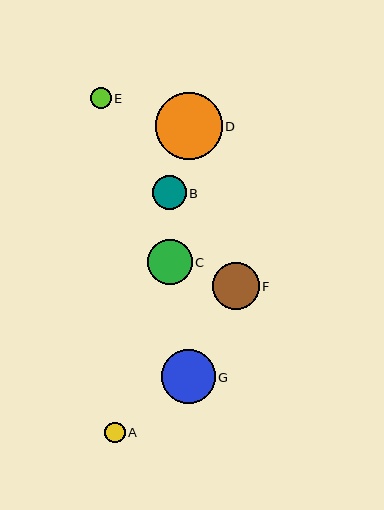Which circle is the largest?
Circle D is the largest with a size of approximately 67 pixels.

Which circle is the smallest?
Circle A is the smallest with a size of approximately 20 pixels.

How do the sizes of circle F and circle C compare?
Circle F and circle C are approximately the same size.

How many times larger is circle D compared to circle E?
Circle D is approximately 3.2 times the size of circle E.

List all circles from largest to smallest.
From largest to smallest: D, G, F, C, B, E, A.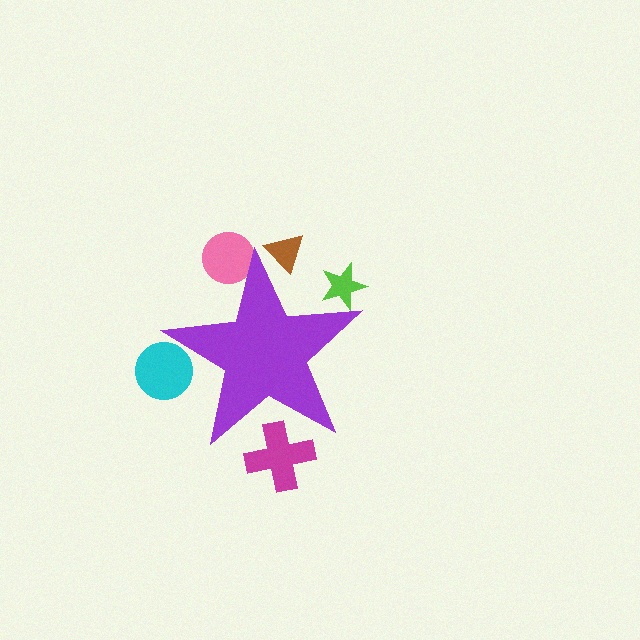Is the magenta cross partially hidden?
Yes, the magenta cross is partially hidden behind the purple star.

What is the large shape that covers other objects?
A purple star.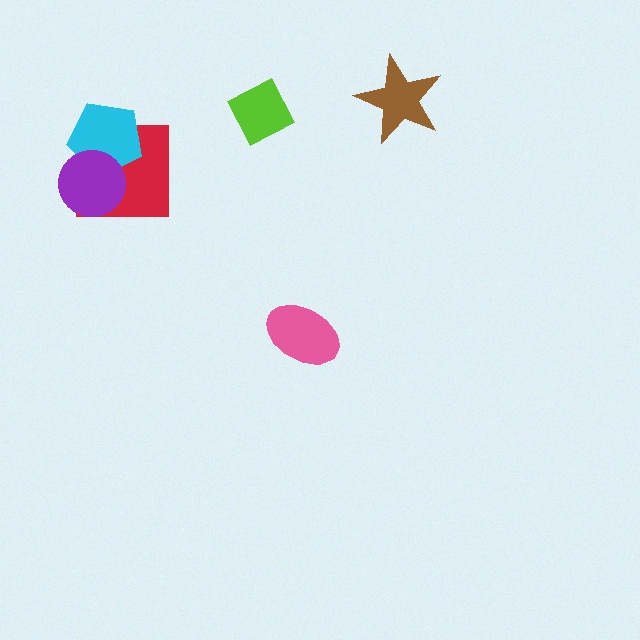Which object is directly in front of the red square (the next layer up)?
The cyan pentagon is directly in front of the red square.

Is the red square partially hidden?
Yes, it is partially covered by another shape.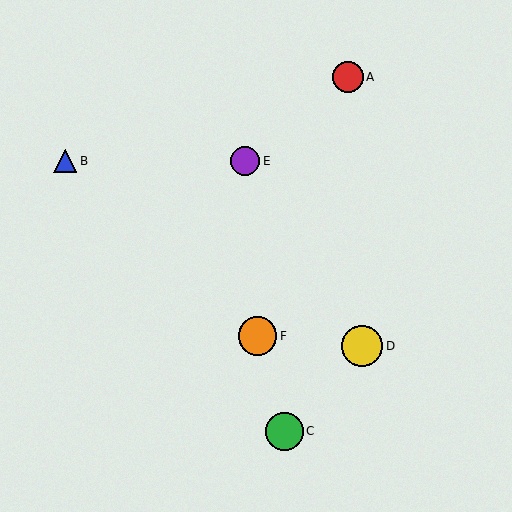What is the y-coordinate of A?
Object A is at y≈77.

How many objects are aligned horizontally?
2 objects (B, E) are aligned horizontally.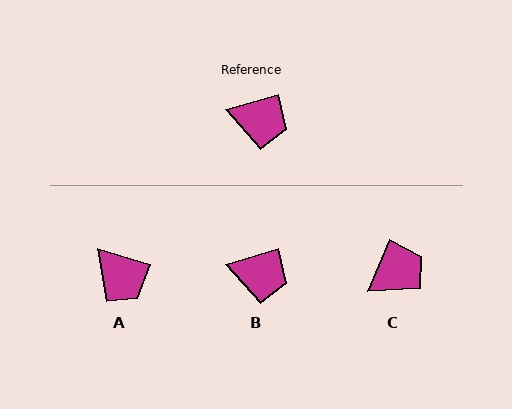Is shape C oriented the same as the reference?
No, it is off by about 50 degrees.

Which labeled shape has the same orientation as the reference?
B.